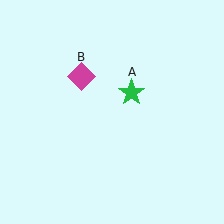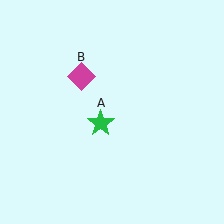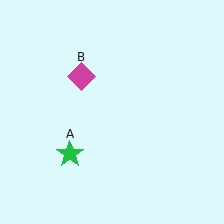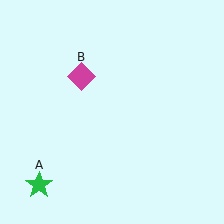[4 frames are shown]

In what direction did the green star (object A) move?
The green star (object A) moved down and to the left.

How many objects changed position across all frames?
1 object changed position: green star (object A).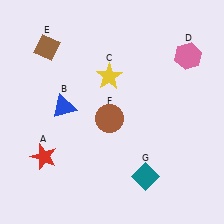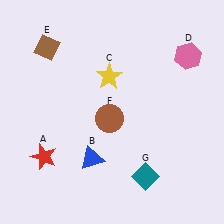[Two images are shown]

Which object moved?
The blue triangle (B) moved down.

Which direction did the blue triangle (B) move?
The blue triangle (B) moved down.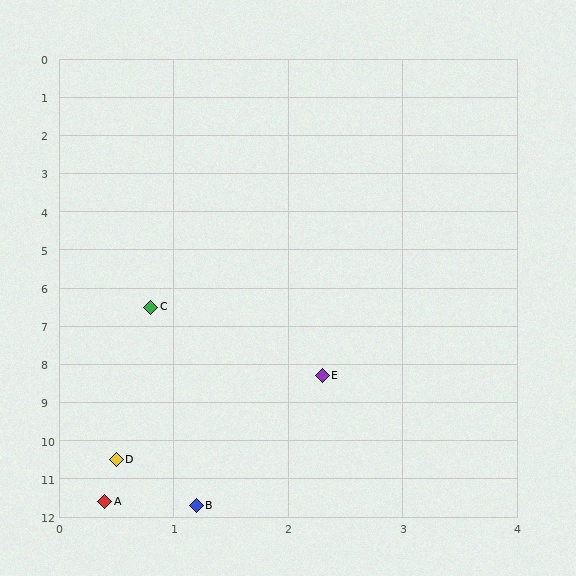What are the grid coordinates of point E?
Point E is at approximately (2.3, 8.3).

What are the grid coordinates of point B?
Point B is at approximately (1.2, 11.7).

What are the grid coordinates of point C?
Point C is at approximately (0.8, 6.5).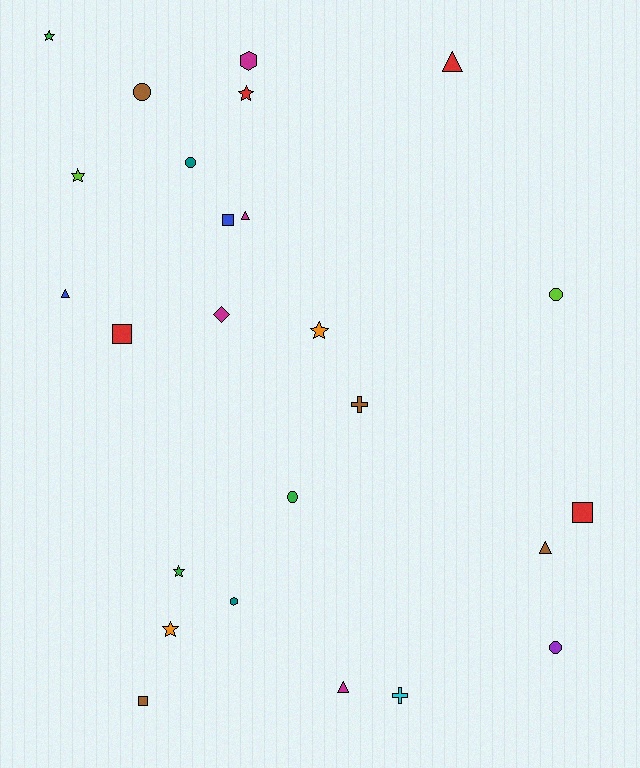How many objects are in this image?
There are 25 objects.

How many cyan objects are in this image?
There is 1 cyan object.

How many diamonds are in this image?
There is 1 diamond.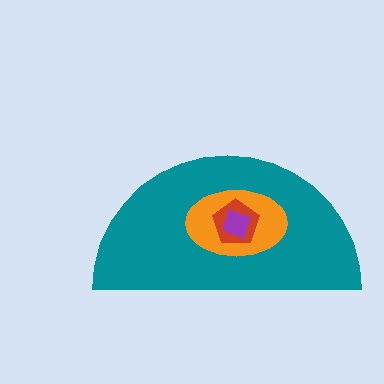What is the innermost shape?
The purple square.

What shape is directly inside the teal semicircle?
The orange ellipse.